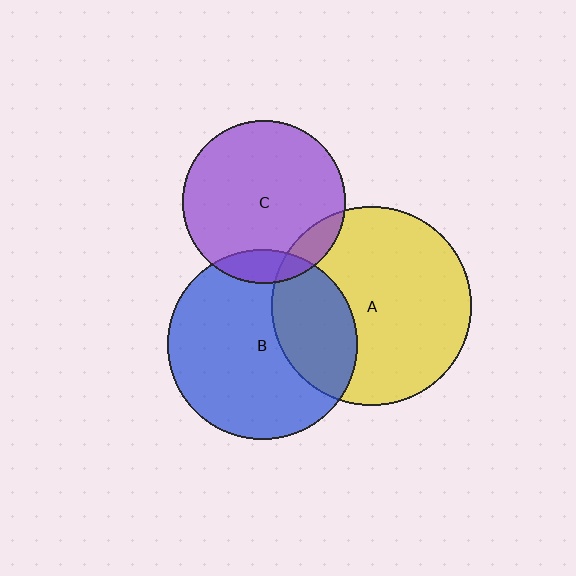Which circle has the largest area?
Circle A (yellow).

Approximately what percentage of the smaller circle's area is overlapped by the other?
Approximately 10%.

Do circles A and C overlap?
Yes.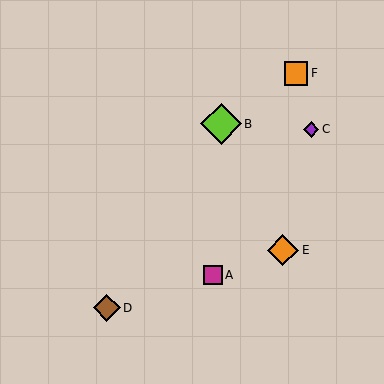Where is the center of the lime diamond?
The center of the lime diamond is at (221, 124).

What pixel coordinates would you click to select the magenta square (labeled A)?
Click at (213, 275) to select the magenta square A.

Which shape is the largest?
The lime diamond (labeled B) is the largest.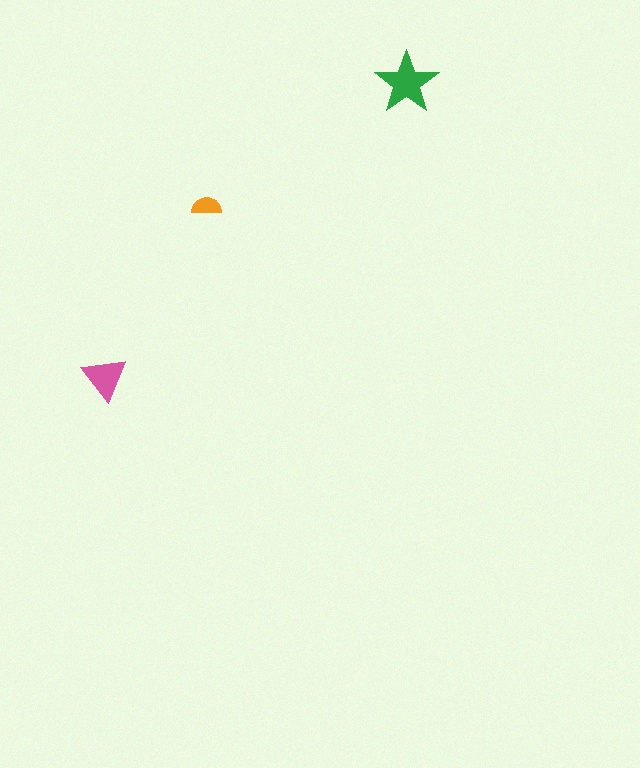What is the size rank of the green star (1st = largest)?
1st.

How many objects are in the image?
There are 3 objects in the image.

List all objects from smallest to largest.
The orange semicircle, the pink triangle, the green star.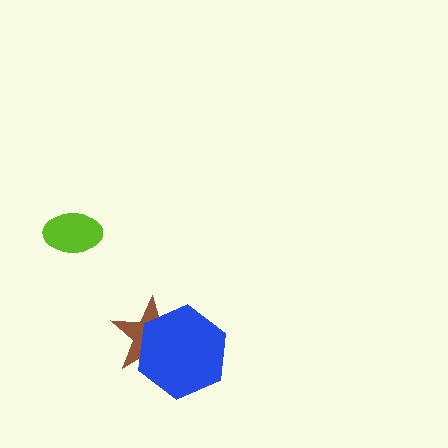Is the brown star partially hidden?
Yes, it is partially covered by another shape.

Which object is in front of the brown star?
The blue hexagon is in front of the brown star.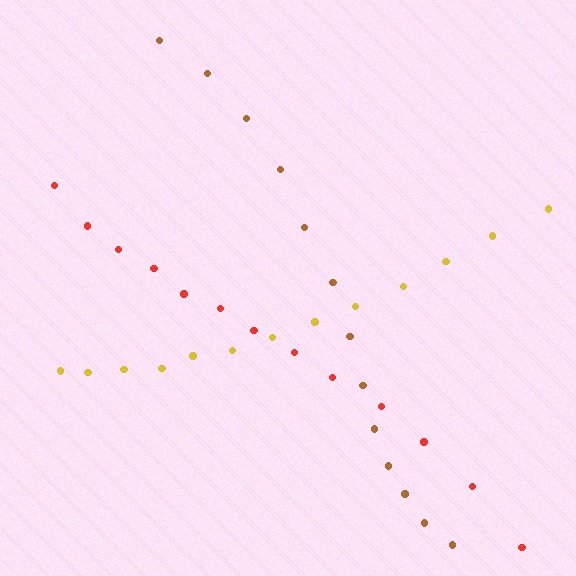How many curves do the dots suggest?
There are 3 distinct paths.